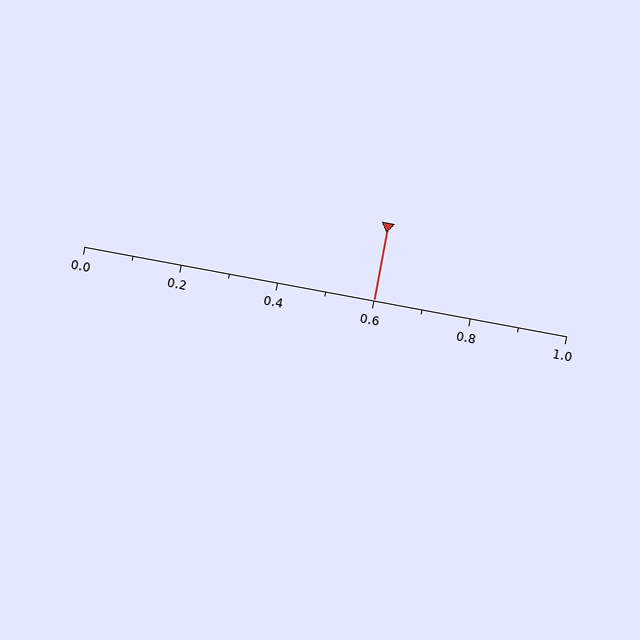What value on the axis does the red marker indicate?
The marker indicates approximately 0.6.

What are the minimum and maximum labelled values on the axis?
The axis runs from 0.0 to 1.0.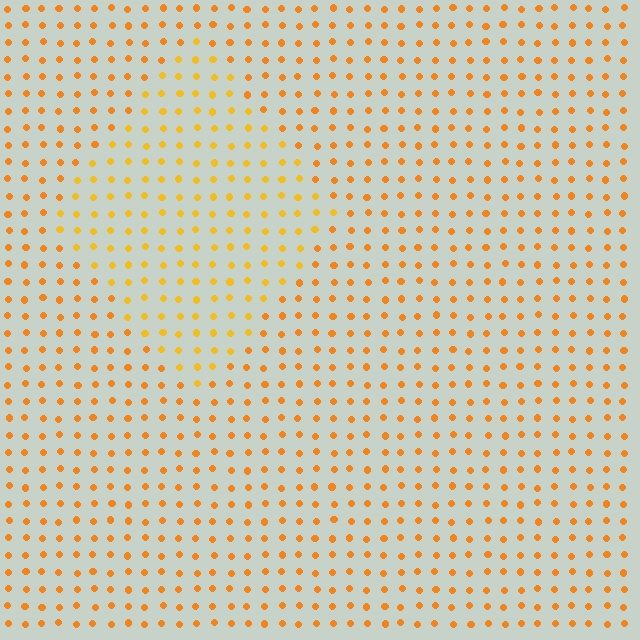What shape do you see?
I see a diamond.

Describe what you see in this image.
The image is filled with small orange elements in a uniform arrangement. A diamond-shaped region is visible where the elements are tinted to a slightly different hue, forming a subtle color boundary.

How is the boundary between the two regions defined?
The boundary is defined purely by a slight shift in hue (about 16 degrees). Spacing, size, and orientation are identical on both sides.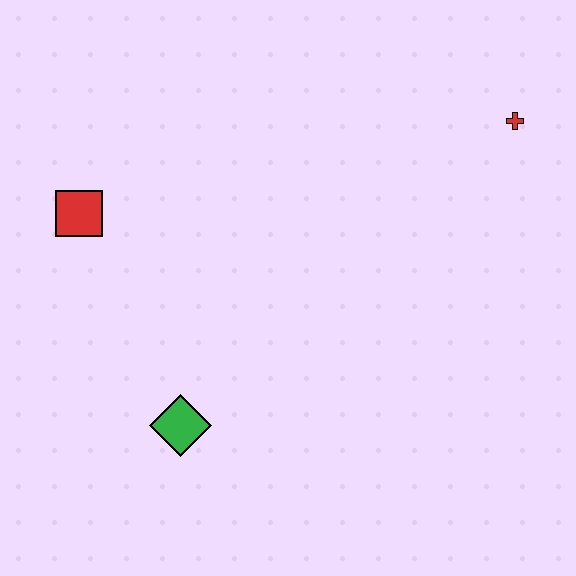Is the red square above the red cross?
No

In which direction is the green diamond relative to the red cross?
The green diamond is to the left of the red cross.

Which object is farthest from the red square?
The red cross is farthest from the red square.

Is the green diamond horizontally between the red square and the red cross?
Yes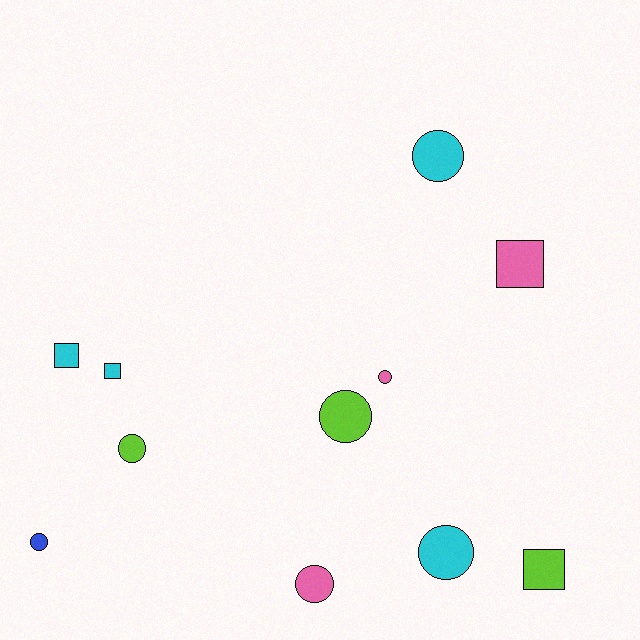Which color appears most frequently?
Cyan, with 4 objects.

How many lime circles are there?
There are 2 lime circles.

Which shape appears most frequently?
Circle, with 7 objects.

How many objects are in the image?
There are 11 objects.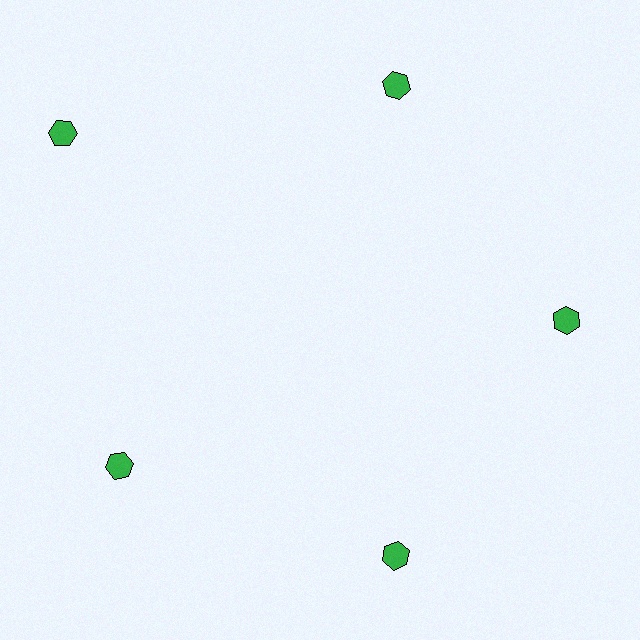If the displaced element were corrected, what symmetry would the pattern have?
It would have 5-fold rotational symmetry — the pattern would map onto itself every 72 degrees.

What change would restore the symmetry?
The symmetry would be restored by moving it inward, back onto the ring so that all 5 hexagons sit at equal angles and equal distance from the center.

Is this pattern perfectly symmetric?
No. The 5 green hexagons are arranged in a ring, but one element near the 10 o'clock position is pushed outward from the center, breaking the 5-fold rotational symmetry.